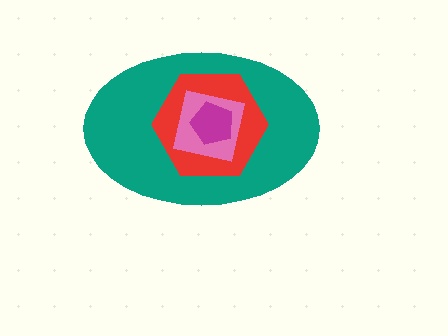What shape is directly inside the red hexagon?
The pink square.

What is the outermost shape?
The teal ellipse.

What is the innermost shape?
The magenta pentagon.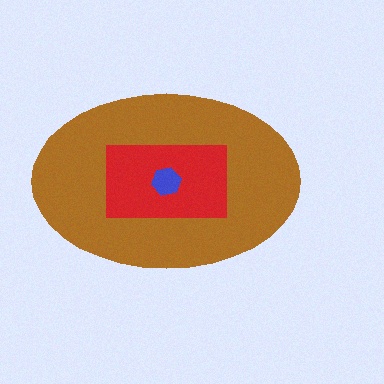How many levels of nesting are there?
3.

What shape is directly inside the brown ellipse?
The red rectangle.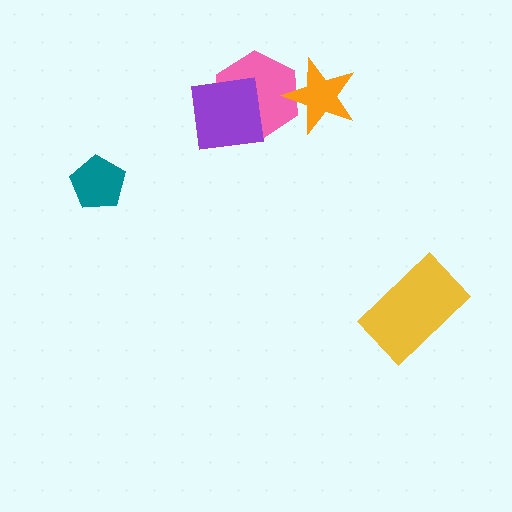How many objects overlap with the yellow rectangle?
0 objects overlap with the yellow rectangle.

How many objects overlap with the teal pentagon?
0 objects overlap with the teal pentagon.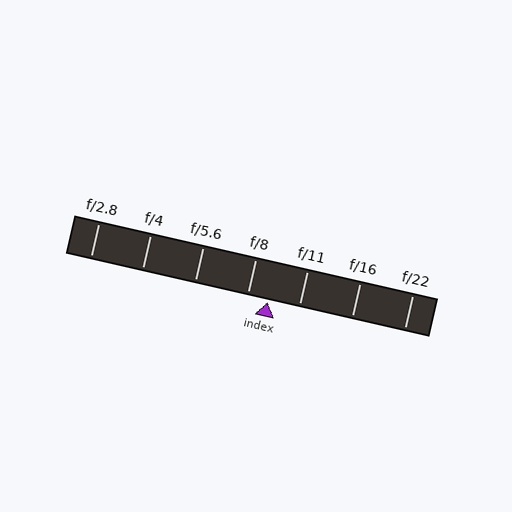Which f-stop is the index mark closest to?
The index mark is closest to f/8.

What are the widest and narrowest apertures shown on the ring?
The widest aperture shown is f/2.8 and the narrowest is f/22.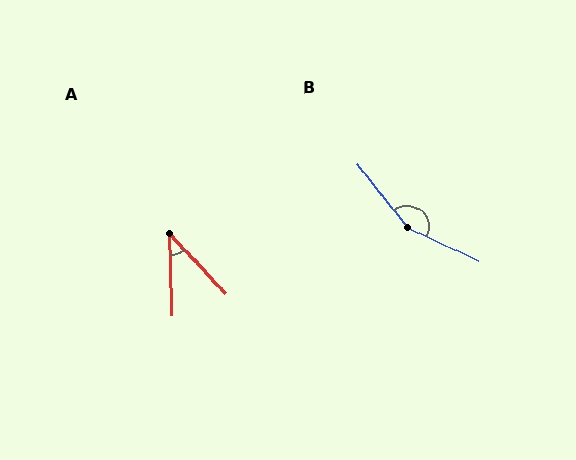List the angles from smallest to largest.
A (41°), B (154°).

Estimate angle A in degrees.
Approximately 41 degrees.